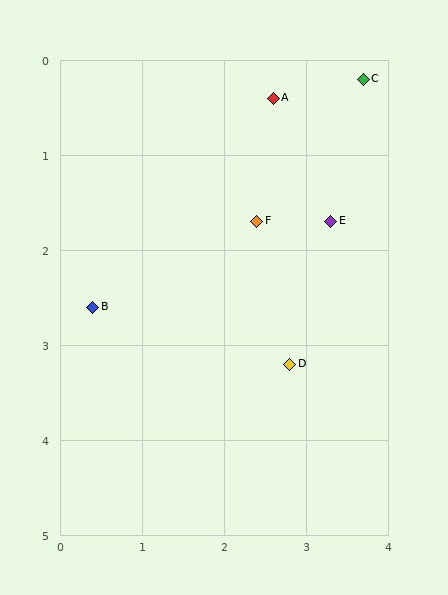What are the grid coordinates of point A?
Point A is at approximately (2.6, 0.4).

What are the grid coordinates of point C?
Point C is at approximately (3.7, 0.2).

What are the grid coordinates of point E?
Point E is at approximately (3.3, 1.7).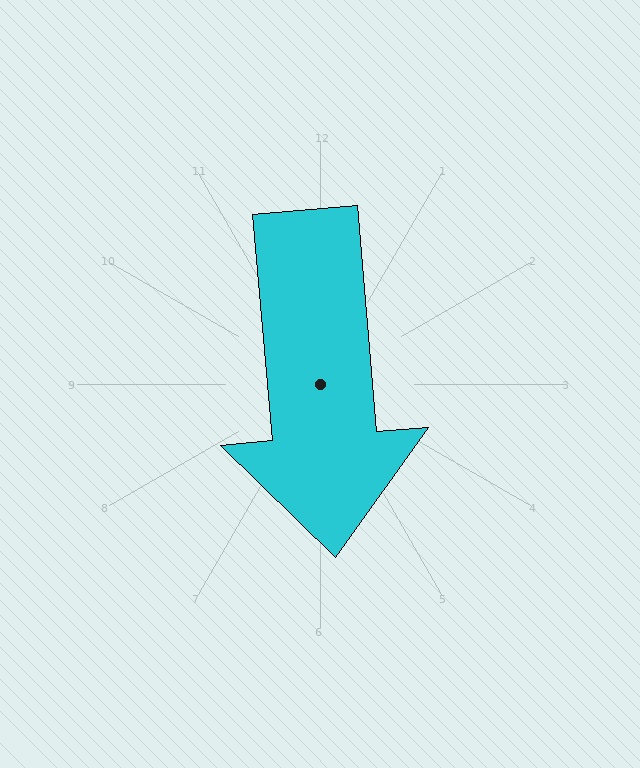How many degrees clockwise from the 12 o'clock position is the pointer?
Approximately 175 degrees.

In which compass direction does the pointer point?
South.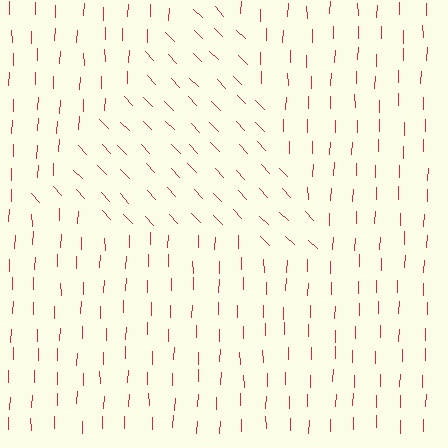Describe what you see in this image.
The image is filled with small red line segments. A triangle region in the image has lines oriented differently from the surrounding lines, creating a visible texture boundary.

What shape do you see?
I see a triangle.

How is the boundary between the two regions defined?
The boundary is defined purely by a change in line orientation (approximately 45 degrees difference). All lines are the same color and thickness.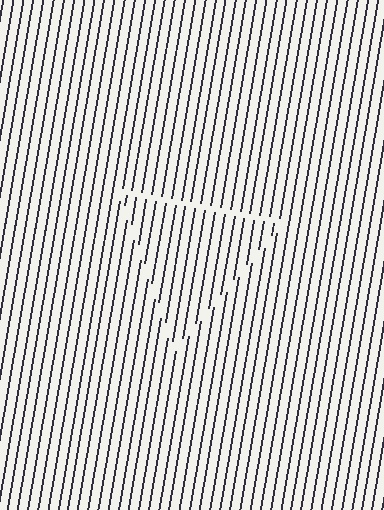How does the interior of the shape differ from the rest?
The interior of the shape contains the same grating, shifted by half a period — the contour is defined by the phase discontinuity where line-ends from the inner and outer gratings abut.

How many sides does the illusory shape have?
3 sides — the line-ends trace a triangle.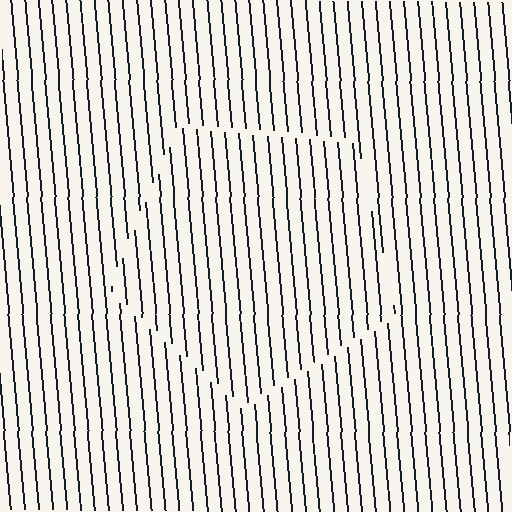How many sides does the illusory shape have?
5 sides — the line-ends trace a pentagon.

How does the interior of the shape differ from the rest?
The interior of the shape contains the same grating, shifted by half a period — the contour is defined by the phase discontinuity where line-ends from the inner and outer gratings abut.